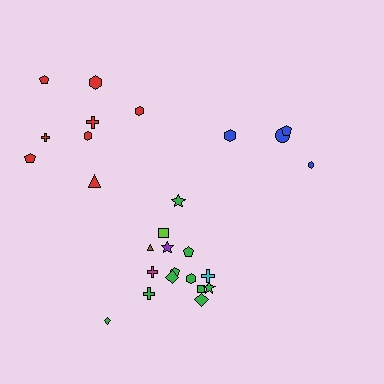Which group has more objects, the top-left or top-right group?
The top-left group.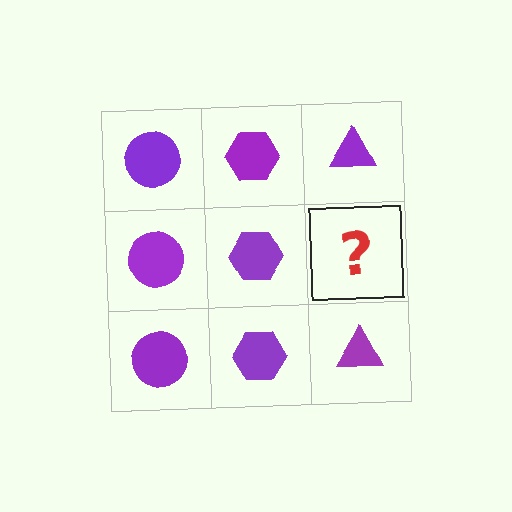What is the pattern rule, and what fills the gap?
The rule is that each column has a consistent shape. The gap should be filled with a purple triangle.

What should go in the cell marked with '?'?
The missing cell should contain a purple triangle.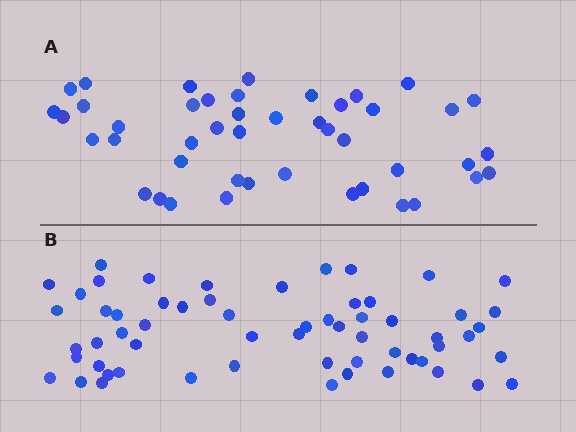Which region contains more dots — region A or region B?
Region B (the bottom region) has more dots.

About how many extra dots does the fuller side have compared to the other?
Region B has approximately 15 more dots than region A.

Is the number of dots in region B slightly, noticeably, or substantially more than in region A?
Region B has noticeably more, but not dramatically so. The ratio is roughly 1.3 to 1.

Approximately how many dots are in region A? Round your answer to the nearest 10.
About 40 dots. (The exact count is 45, which rounds to 40.)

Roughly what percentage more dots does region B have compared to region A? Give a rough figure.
About 35% more.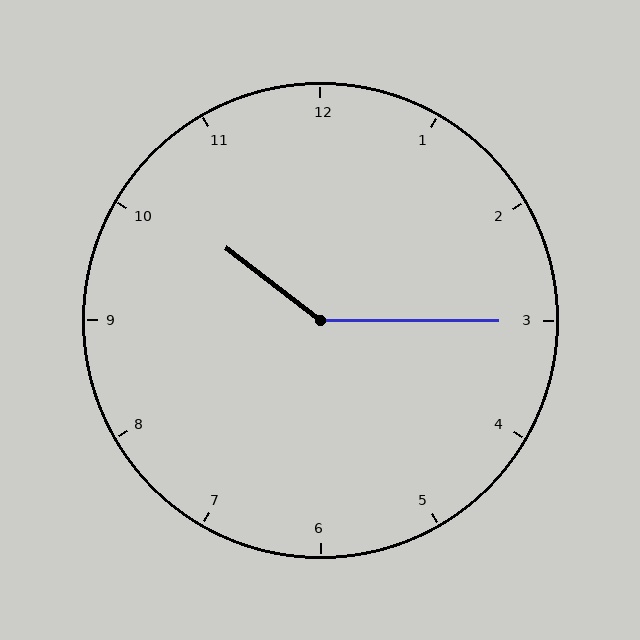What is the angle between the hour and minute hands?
Approximately 142 degrees.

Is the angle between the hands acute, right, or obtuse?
It is obtuse.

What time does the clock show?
10:15.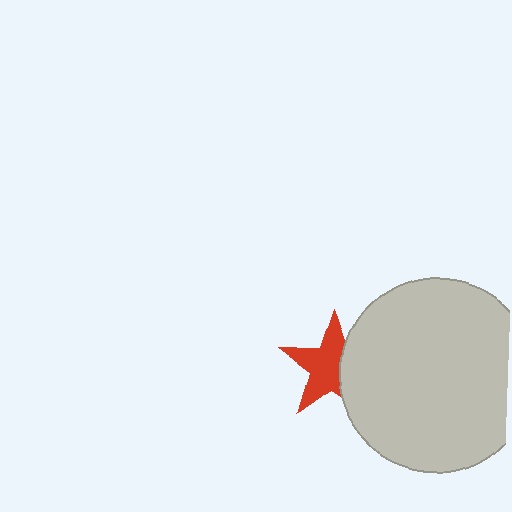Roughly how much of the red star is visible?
About half of it is visible (roughly 64%).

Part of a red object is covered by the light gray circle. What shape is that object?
It is a star.